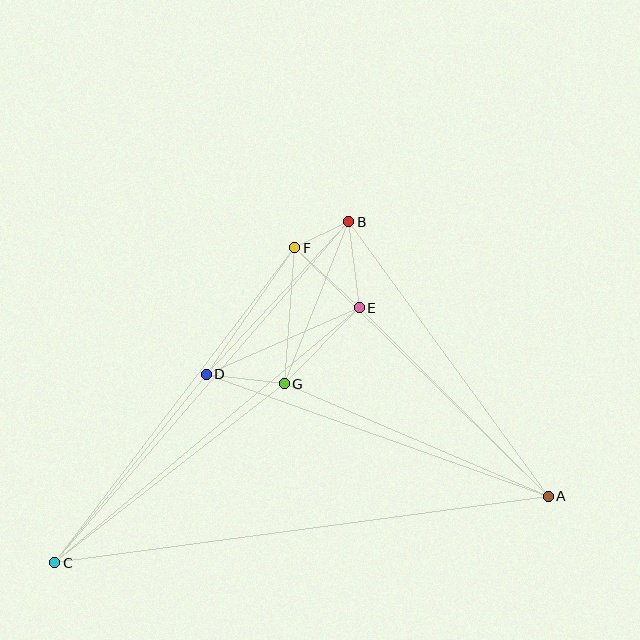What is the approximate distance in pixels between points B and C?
The distance between B and C is approximately 450 pixels.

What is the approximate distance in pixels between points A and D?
The distance between A and D is approximately 363 pixels.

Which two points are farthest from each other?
Points A and C are farthest from each other.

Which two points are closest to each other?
Points B and F are closest to each other.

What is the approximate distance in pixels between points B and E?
The distance between B and E is approximately 87 pixels.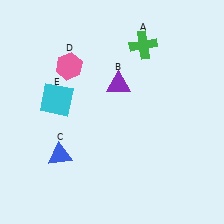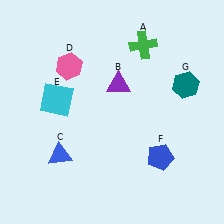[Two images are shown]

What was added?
A blue pentagon (F), a teal hexagon (G) were added in Image 2.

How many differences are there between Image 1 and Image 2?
There are 2 differences between the two images.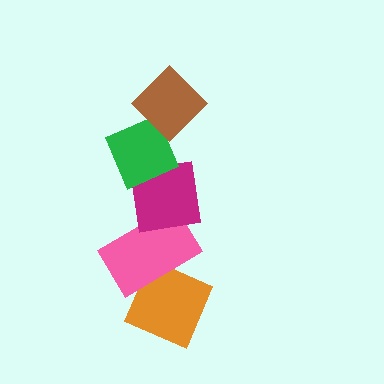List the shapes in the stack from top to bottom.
From top to bottom: the brown diamond, the green diamond, the magenta square, the pink rectangle, the orange diamond.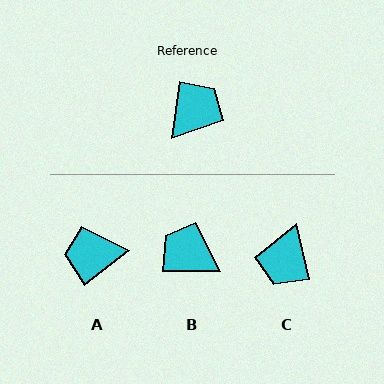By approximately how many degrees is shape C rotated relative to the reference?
Approximately 160 degrees clockwise.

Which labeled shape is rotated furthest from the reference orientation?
C, about 160 degrees away.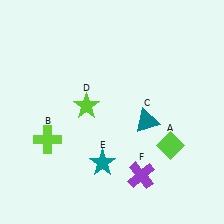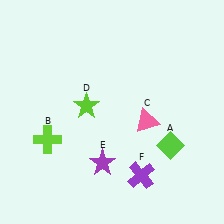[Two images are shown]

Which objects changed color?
C changed from teal to pink. E changed from teal to purple.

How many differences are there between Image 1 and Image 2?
There are 2 differences between the two images.